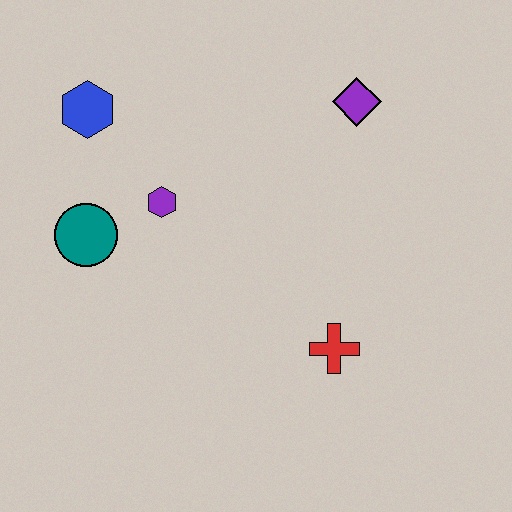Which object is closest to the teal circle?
The purple hexagon is closest to the teal circle.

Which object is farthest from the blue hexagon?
The red cross is farthest from the blue hexagon.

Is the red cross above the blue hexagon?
No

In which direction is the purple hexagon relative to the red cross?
The purple hexagon is to the left of the red cross.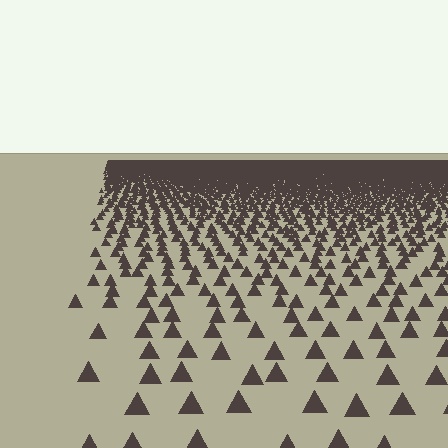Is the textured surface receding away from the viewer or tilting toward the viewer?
The surface is receding away from the viewer. Texture elements get smaller and denser toward the top.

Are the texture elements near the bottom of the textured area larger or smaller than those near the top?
Larger. Near the bottom, elements are closer to the viewer and appear at a bigger on-screen size.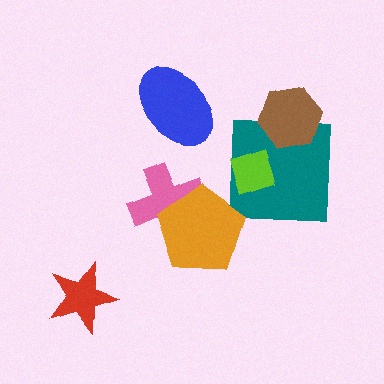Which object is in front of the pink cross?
The orange pentagon is in front of the pink cross.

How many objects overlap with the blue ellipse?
0 objects overlap with the blue ellipse.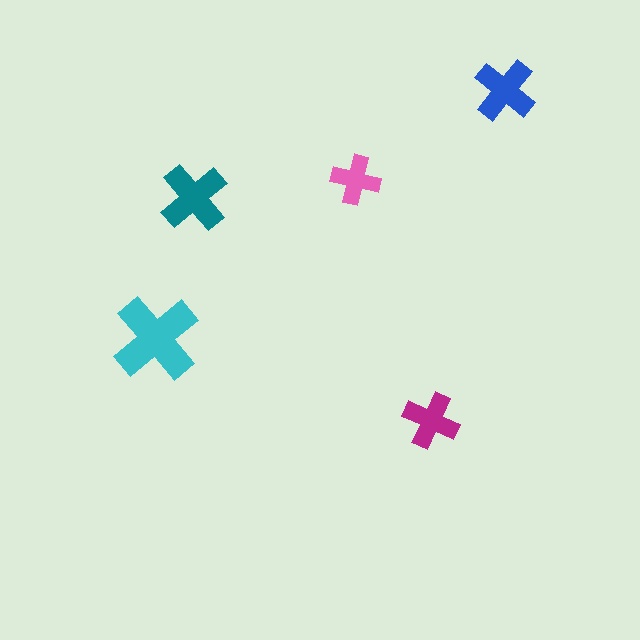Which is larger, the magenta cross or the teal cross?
The teal one.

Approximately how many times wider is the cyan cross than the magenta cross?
About 1.5 times wider.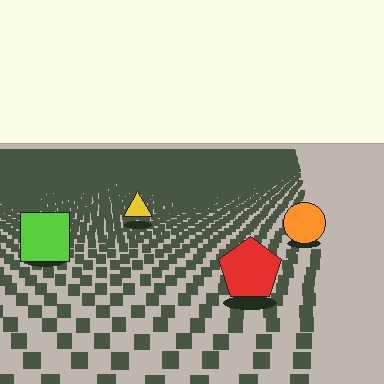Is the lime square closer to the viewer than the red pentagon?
No. The red pentagon is closer — you can tell from the texture gradient: the ground texture is coarser near it.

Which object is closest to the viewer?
The red pentagon is closest. The texture marks near it are larger and more spread out.